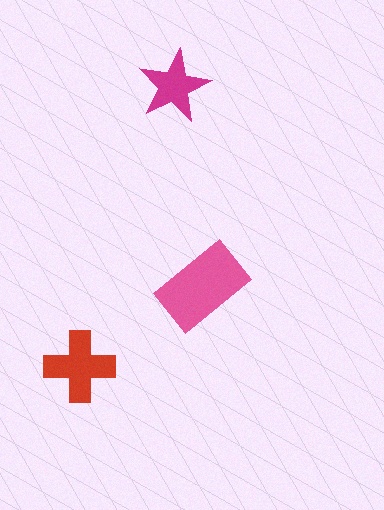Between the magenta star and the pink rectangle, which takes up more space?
The pink rectangle.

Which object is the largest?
The pink rectangle.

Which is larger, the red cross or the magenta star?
The red cross.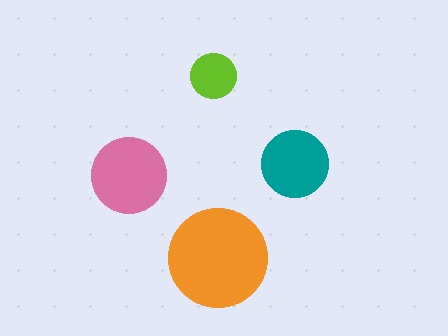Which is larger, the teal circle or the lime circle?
The teal one.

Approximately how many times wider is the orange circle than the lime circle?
About 2 times wider.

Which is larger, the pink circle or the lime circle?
The pink one.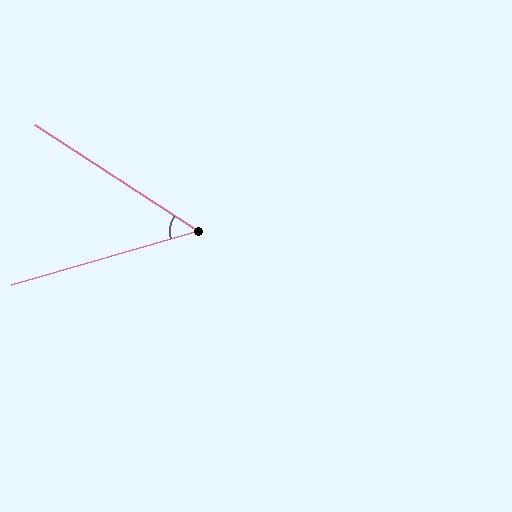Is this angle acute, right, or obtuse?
It is acute.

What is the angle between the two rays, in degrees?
Approximately 49 degrees.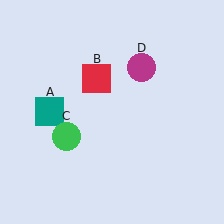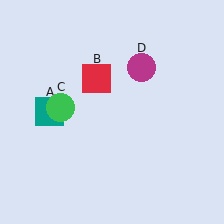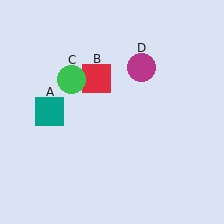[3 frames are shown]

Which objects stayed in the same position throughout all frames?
Teal square (object A) and red square (object B) and magenta circle (object D) remained stationary.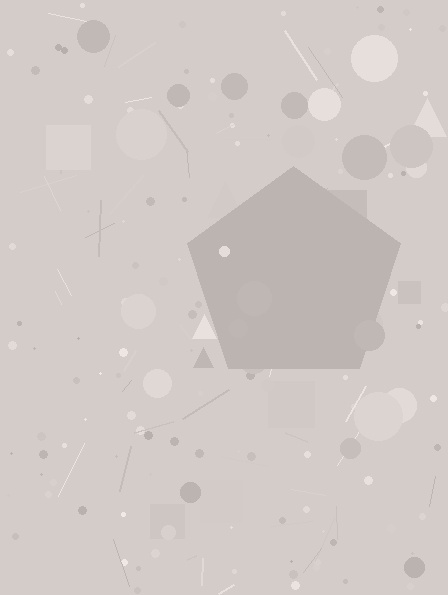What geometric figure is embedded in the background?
A pentagon is embedded in the background.